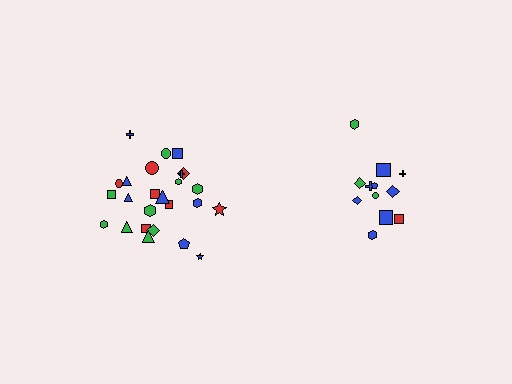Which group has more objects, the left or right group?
The left group.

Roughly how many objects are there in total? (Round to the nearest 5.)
Roughly 35 objects in total.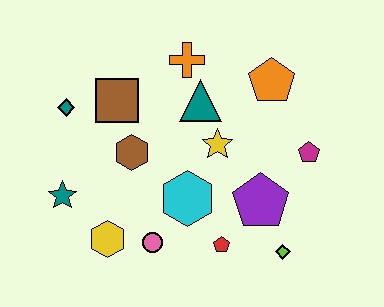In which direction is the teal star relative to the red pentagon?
The teal star is to the left of the red pentagon.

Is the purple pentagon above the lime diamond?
Yes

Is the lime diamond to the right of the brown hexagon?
Yes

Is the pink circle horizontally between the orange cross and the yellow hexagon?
Yes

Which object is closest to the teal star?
The yellow hexagon is closest to the teal star.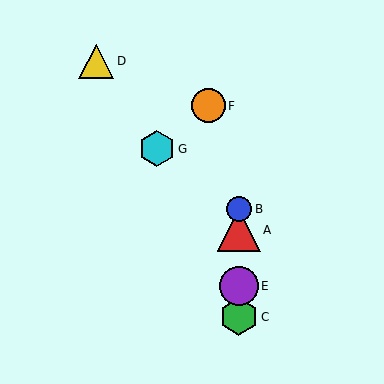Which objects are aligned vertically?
Objects A, B, C, E are aligned vertically.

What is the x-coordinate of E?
Object E is at x≈239.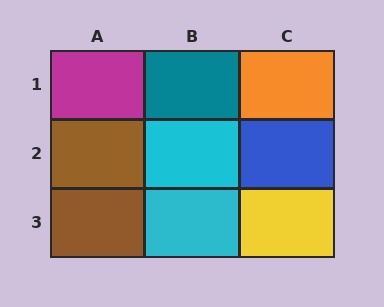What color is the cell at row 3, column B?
Cyan.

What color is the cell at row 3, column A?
Brown.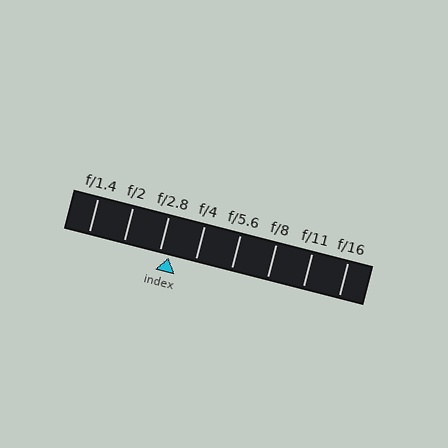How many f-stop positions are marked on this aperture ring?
There are 8 f-stop positions marked.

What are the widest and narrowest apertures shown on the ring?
The widest aperture shown is f/1.4 and the narrowest is f/16.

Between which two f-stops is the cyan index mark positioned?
The index mark is between f/2.8 and f/4.